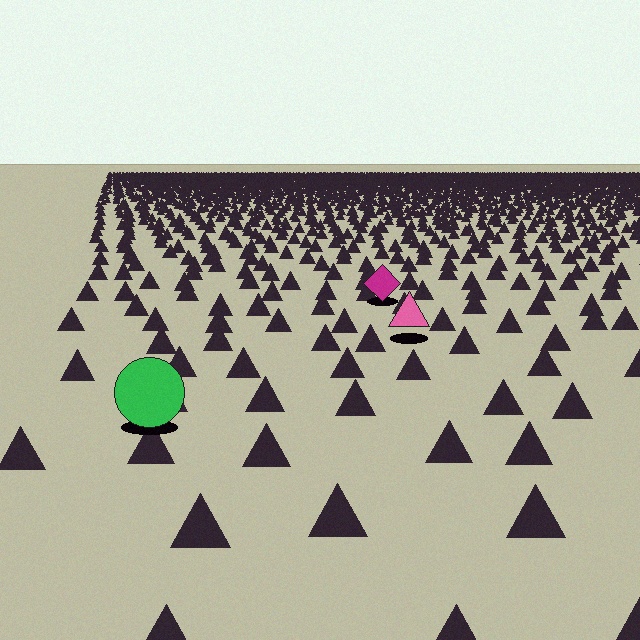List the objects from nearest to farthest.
From nearest to farthest: the green circle, the pink triangle, the magenta diamond.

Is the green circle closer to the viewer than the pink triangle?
Yes. The green circle is closer — you can tell from the texture gradient: the ground texture is coarser near it.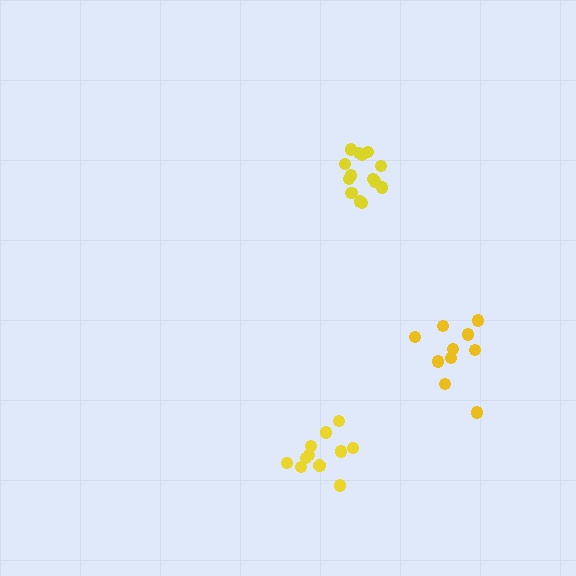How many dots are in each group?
Group 1: 10 dots, Group 2: 14 dots, Group 3: 12 dots (36 total).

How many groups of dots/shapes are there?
There are 3 groups.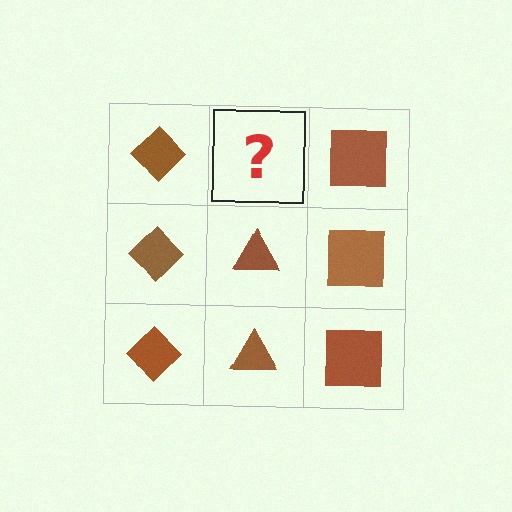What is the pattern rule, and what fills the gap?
The rule is that each column has a consistent shape. The gap should be filled with a brown triangle.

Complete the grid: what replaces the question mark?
The question mark should be replaced with a brown triangle.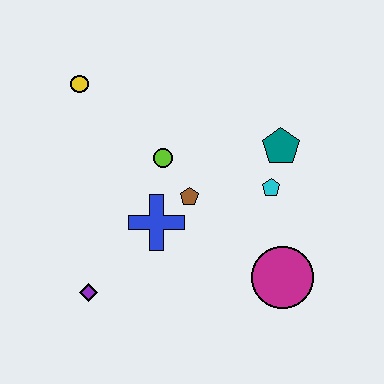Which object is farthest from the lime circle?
The magenta circle is farthest from the lime circle.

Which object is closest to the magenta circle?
The cyan pentagon is closest to the magenta circle.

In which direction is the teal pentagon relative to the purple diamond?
The teal pentagon is to the right of the purple diamond.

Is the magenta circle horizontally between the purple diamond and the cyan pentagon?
No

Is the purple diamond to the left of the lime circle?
Yes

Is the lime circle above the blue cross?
Yes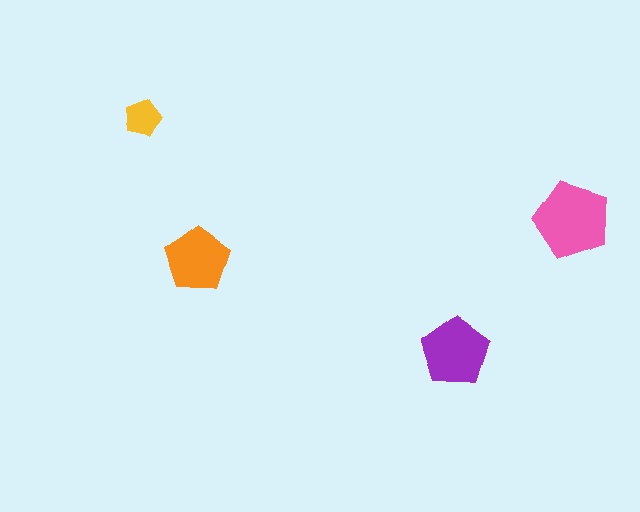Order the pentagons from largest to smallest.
the pink one, the purple one, the orange one, the yellow one.